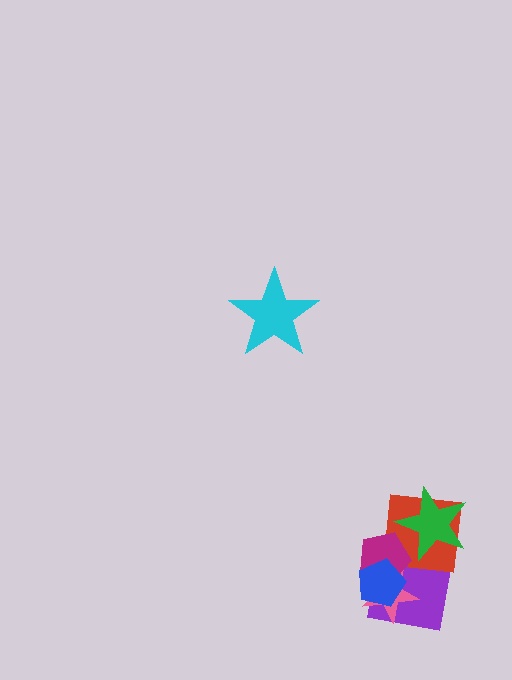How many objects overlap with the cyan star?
0 objects overlap with the cyan star.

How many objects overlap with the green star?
3 objects overlap with the green star.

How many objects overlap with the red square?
5 objects overlap with the red square.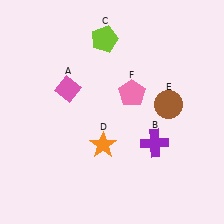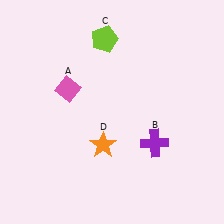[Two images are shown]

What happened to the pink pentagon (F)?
The pink pentagon (F) was removed in Image 2. It was in the top-right area of Image 1.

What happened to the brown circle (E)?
The brown circle (E) was removed in Image 2. It was in the top-right area of Image 1.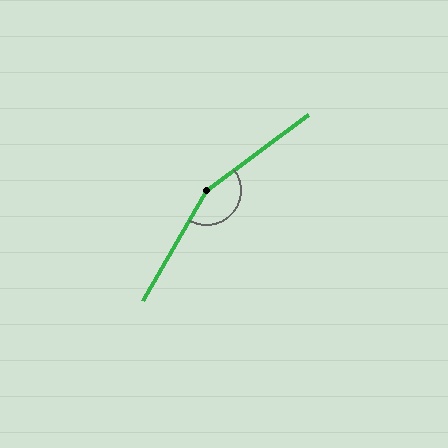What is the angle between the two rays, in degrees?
Approximately 156 degrees.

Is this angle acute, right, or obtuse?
It is obtuse.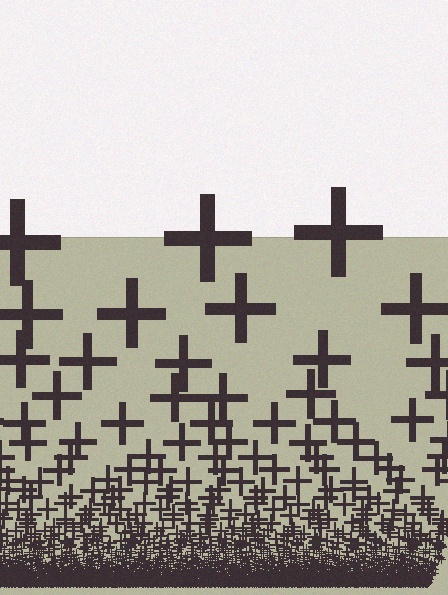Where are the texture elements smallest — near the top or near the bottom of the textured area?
Near the bottom.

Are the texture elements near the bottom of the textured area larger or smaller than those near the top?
Smaller. The gradient is inverted — elements near the bottom are smaller and denser.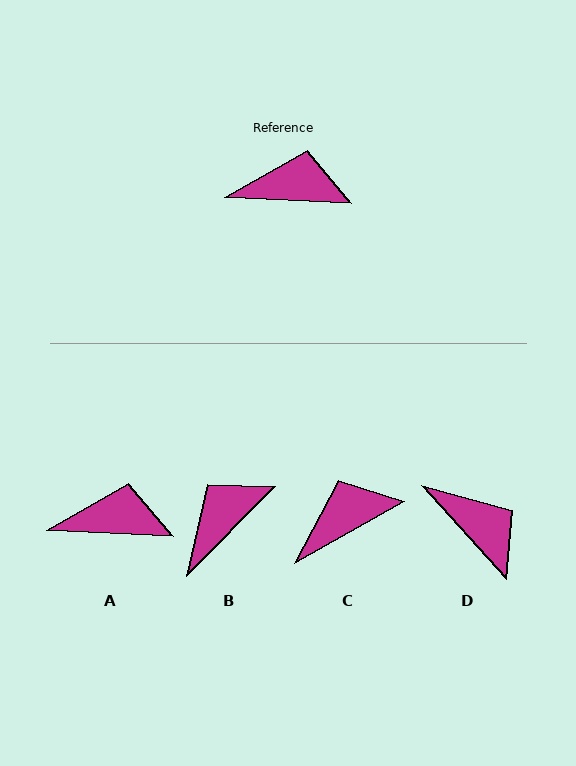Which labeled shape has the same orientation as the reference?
A.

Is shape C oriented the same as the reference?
No, it is off by about 32 degrees.